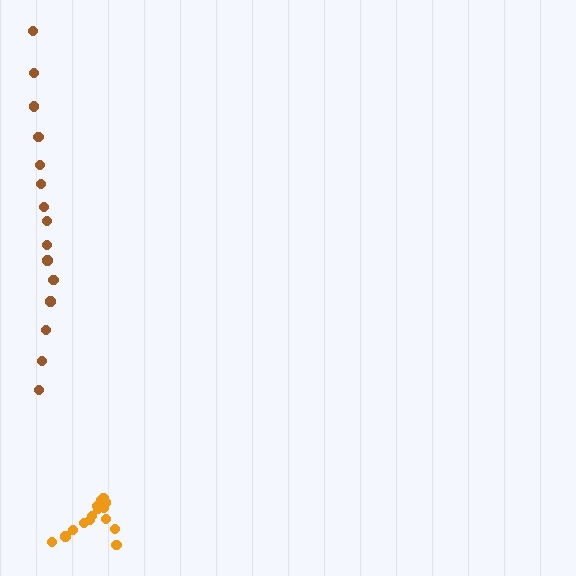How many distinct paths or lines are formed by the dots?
There are 2 distinct paths.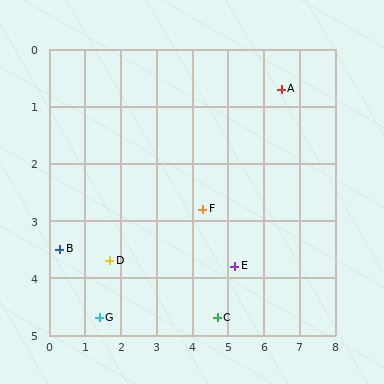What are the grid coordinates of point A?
Point A is at approximately (6.5, 0.7).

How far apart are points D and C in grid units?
Points D and C are about 3.2 grid units apart.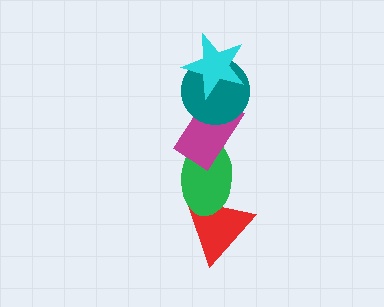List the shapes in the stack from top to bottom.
From top to bottom: the cyan star, the teal circle, the magenta rectangle, the green ellipse, the red triangle.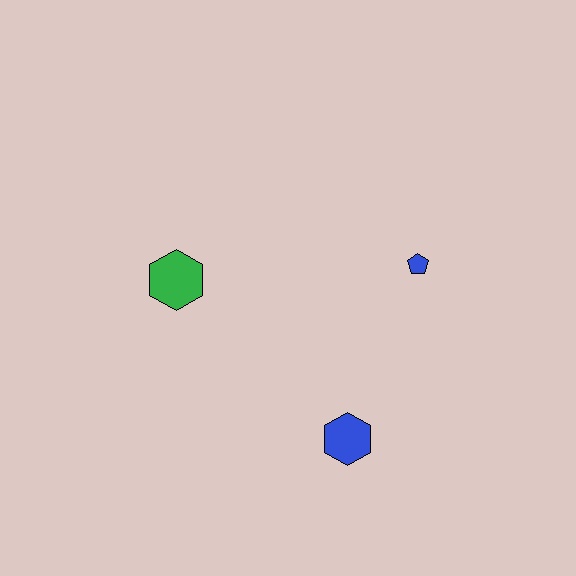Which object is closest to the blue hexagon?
The blue pentagon is closest to the blue hexagon.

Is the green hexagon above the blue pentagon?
No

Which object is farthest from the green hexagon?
The blue pentagon is farthest from the green hexagon.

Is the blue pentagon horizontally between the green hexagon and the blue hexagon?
No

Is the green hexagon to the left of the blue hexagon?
Yes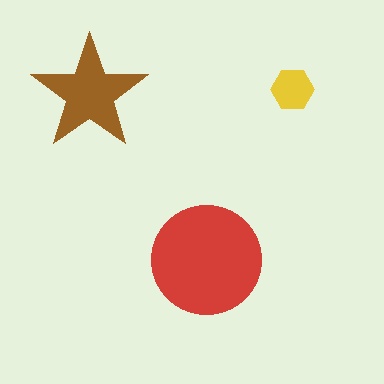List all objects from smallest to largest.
The yellow hexagon, the brown star, the red circle.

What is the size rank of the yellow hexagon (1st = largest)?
3rd.